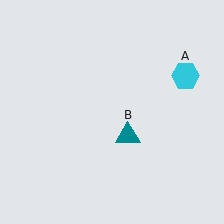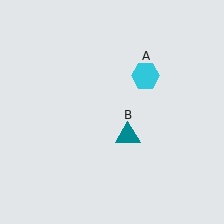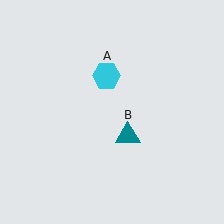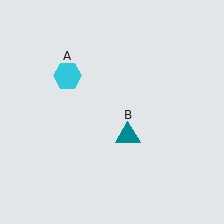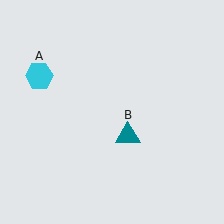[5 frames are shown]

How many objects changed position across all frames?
1 object changed position: cyan hexagon (object A).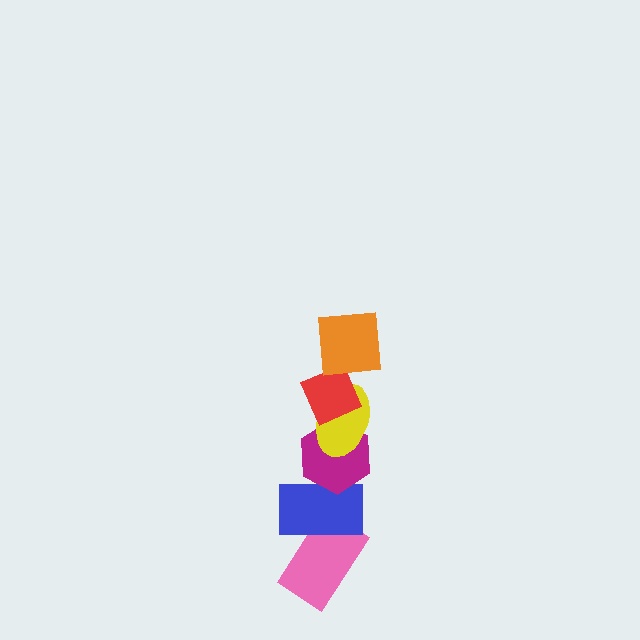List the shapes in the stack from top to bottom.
From top to bottom: the orange square, the red diamond, the yellow ellipse, the magenta hexagon, the blue rectangle, the pink rectangle.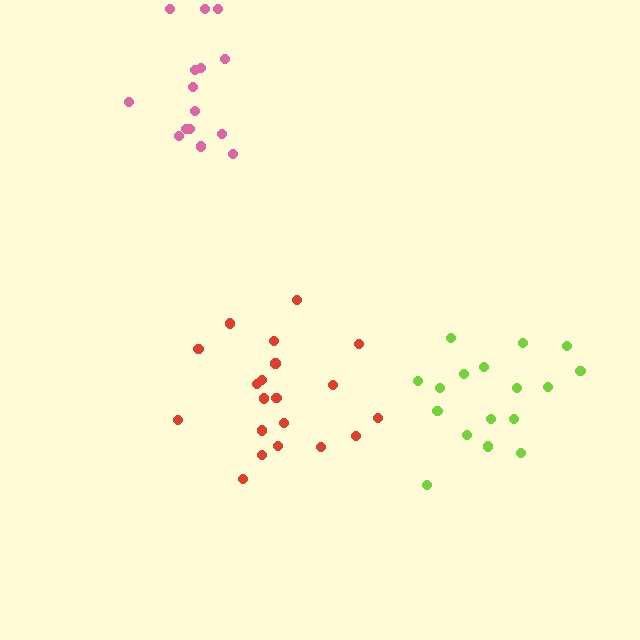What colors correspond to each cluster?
The clusters are colored: red, pink, lime.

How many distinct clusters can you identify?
There are 3 distinct clusters.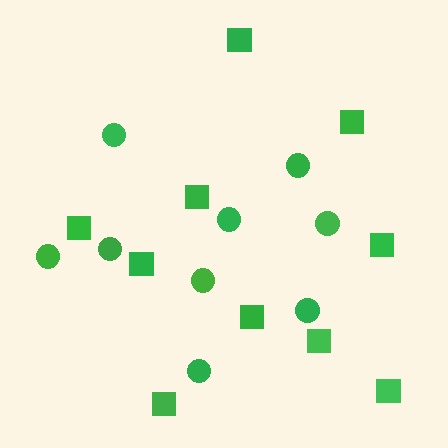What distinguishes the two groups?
There are 2 groups: one group of squares (10) and one group of circles (9).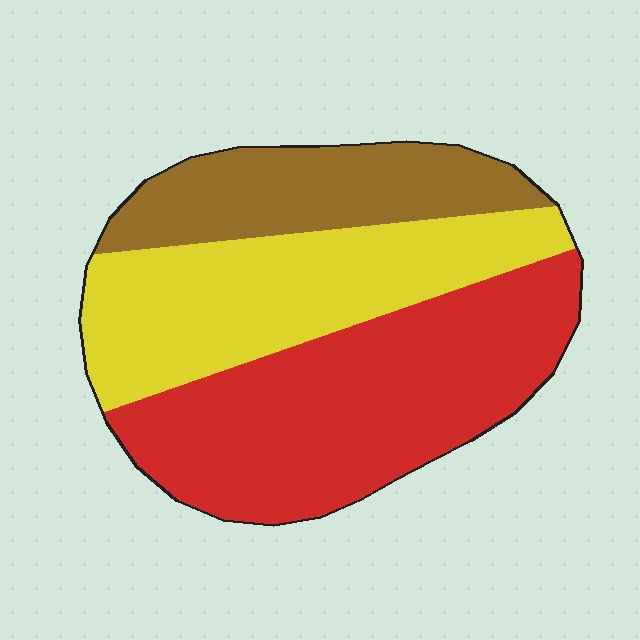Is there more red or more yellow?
Red.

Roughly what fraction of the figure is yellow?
Yellow takes up about one third (1/3) of the figure.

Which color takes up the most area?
Red, at roughly 45%.